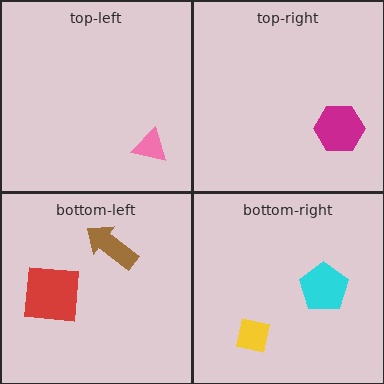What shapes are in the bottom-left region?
The red square, the brown arrow.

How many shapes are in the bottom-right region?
2.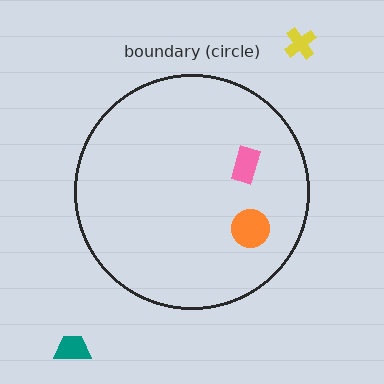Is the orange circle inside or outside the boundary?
Inside.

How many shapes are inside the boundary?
2 inside, 2 outside.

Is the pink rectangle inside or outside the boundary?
Inside.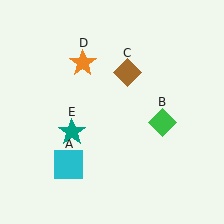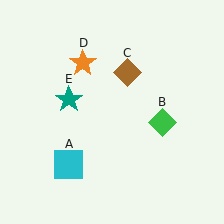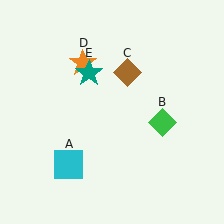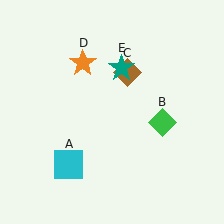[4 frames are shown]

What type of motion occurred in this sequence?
The teal star (object E) rotated clockwise around the center of the scene.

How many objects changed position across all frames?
1 object changed position: teal star (object E).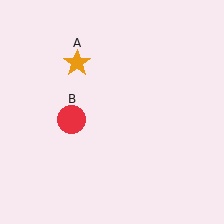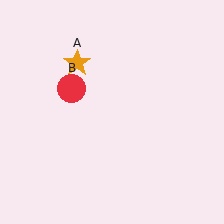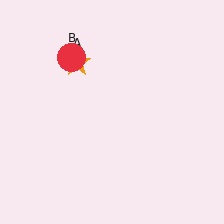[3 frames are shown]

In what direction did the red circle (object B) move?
The red circle (object B) moved up.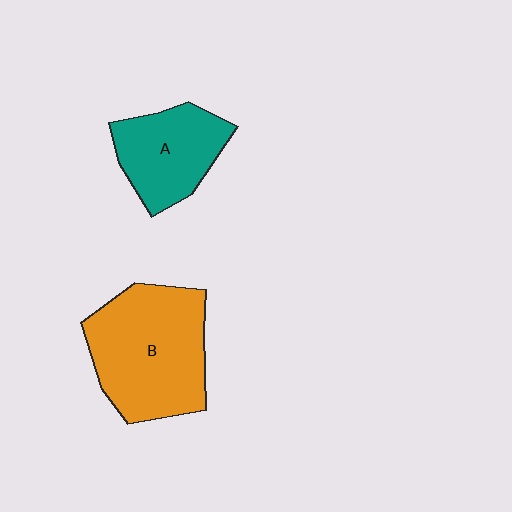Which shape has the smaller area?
Shape A (teal).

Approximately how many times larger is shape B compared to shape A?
Approximately 1.6 times.